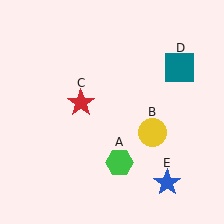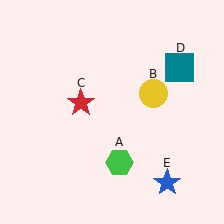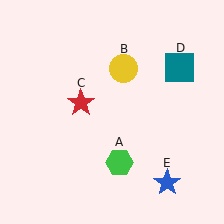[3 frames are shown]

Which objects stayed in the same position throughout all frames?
Green hexagon (object A) and red star (object C) and teal square (object D) and blue star (object E) remained stationary.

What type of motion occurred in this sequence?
The yellow circle (object B) rotated counterclockwise around the center of the scene.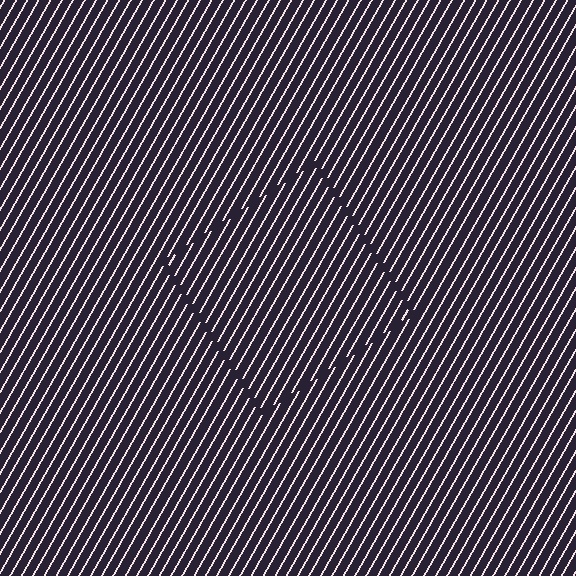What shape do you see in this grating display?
An illusory square. The interior of the shape contains the same grating, shifted by half a period — the contour is defined by the phase discontinuity where line-ends from the inner and outer gratings abut.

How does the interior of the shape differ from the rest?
The interior of the shape contains the same grating, shifted by half a period — the contour is defined by the phase discontinuity where line-ends from the inner and outer gratings abut.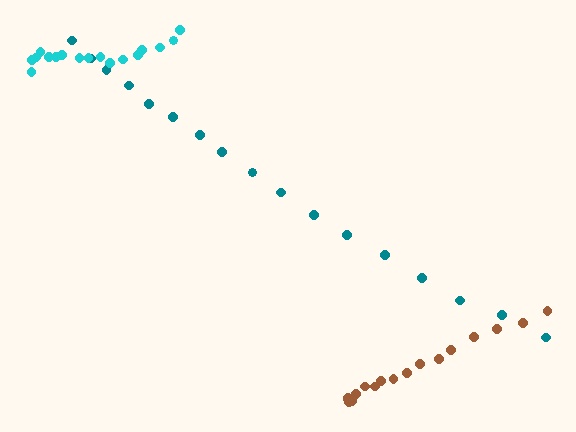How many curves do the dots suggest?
There are 3 distinct paths.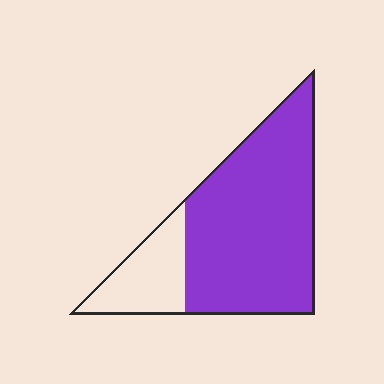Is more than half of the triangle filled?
Yes.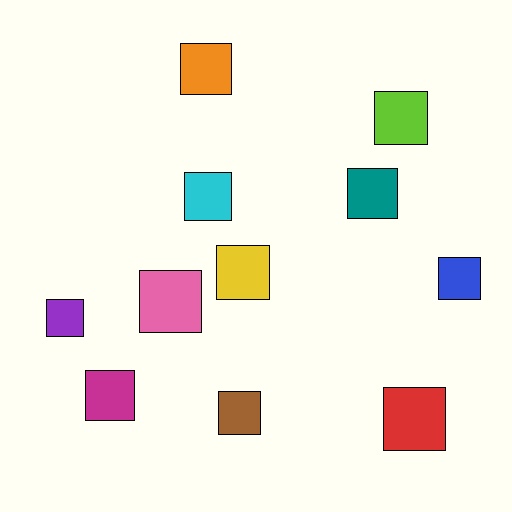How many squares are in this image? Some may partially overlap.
There are 11 squares.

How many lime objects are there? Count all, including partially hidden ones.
There is 1 lime object.